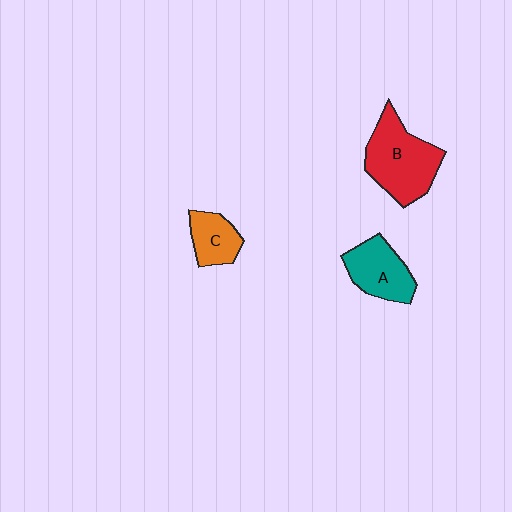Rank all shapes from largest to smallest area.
From largest to smallest: B (red), A (teal), C (orange).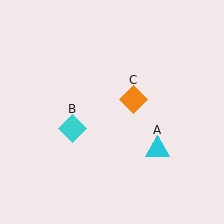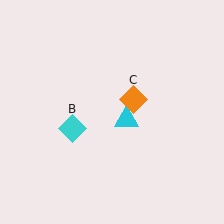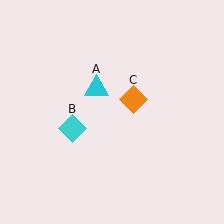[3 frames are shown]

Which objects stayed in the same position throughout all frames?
Cyan diamond (object B) and orange diamond (object C) remained stationary.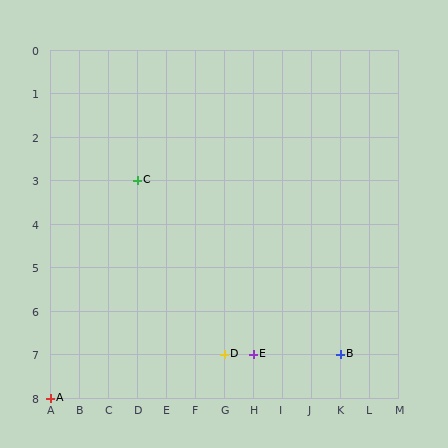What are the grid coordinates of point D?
Point D is at grid coordinates (G, 7).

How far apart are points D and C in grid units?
Points D and C are 3 columns and 4 rows apart (about 5.0 grid units diagonally).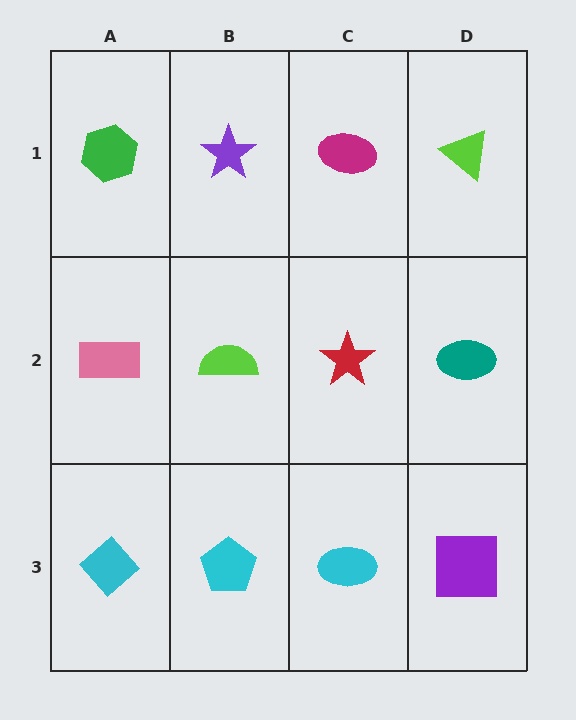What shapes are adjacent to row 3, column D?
A teal ellipse (row 2, column D), a cyan ellipse (row 3, column C).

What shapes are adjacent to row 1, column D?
A teal ellipse (row 2, column D), a magenta ellipse (row 1, column C).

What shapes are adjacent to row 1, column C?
A red star (row 2, column C), a purple star (row 1, column B), a lime triangle (row 1, column D).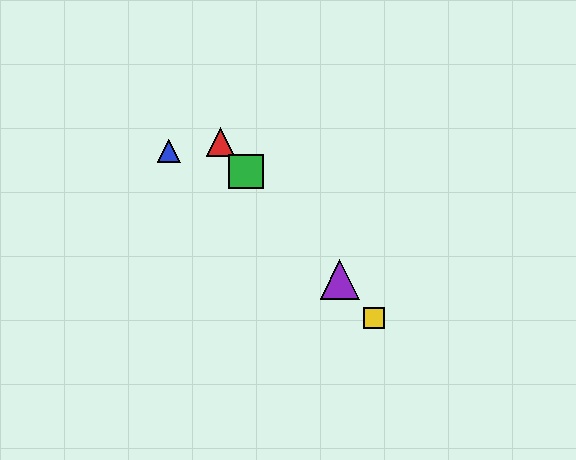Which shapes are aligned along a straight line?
The red triangle, the green square, the yellow square, the purple triangle are aligned along a straight line.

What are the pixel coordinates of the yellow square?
The yellow square is at (374, 318).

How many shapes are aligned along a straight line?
4 shapes (the red triangle, the green square, the yellow square, the purple triangle) are aligned along a straight line.